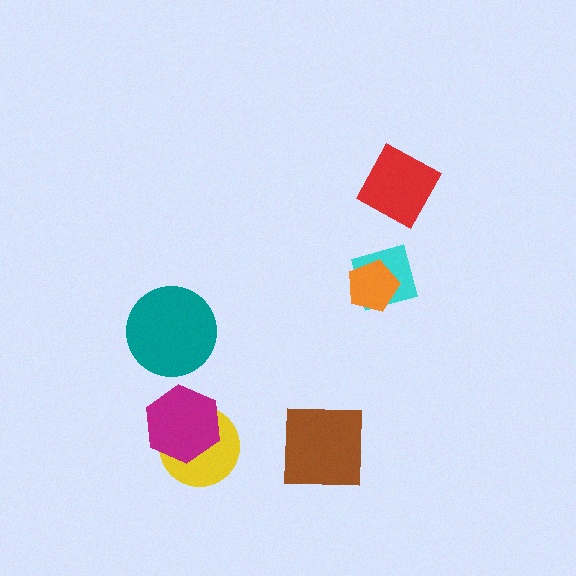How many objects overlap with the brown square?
0 objects overlap with the brown square.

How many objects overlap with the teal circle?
0 objects overlap with the teal circle.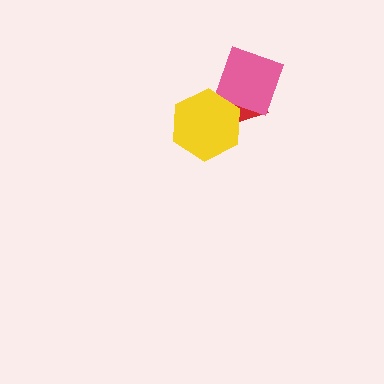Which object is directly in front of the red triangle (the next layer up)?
The pink square is directly in front of the red triangle.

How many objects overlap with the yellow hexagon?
1 object overlaps with the yellow hexagon.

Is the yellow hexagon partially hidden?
No, no other shape covers it.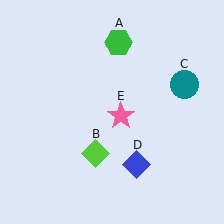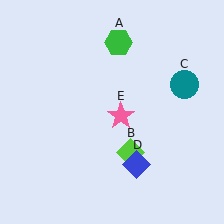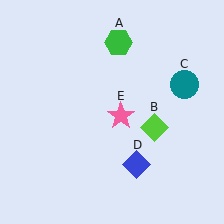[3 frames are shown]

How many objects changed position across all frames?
1 object changed position: lime diamond (object B).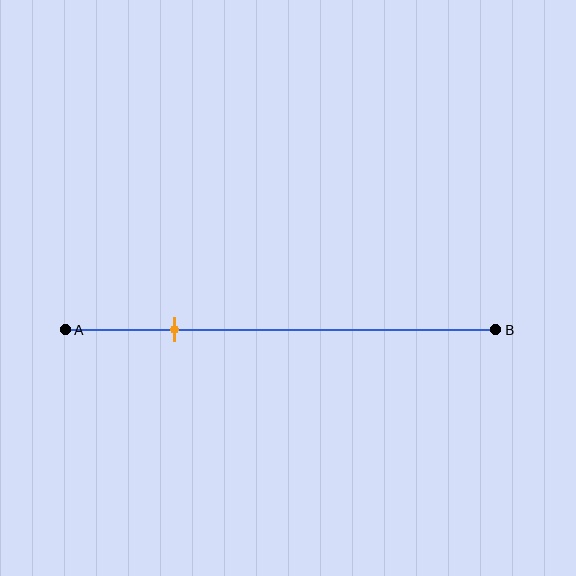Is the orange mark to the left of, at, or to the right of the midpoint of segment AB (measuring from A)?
The orange mark is to the left of the midpoint of segment AB.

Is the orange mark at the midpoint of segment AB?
No, the mark is at about 25% from A, not at the 50% midpoint.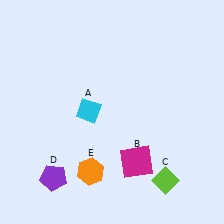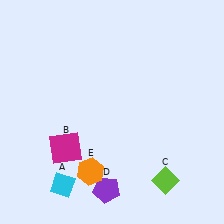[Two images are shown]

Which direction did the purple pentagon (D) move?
The purple pentagon (D) moved right.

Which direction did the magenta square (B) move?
The magenta square (B) moved left.